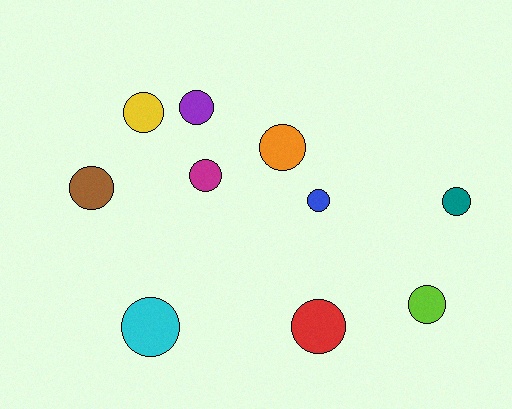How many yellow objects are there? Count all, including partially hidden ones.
There is 1 yellow object.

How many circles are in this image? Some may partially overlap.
There are 10 circles.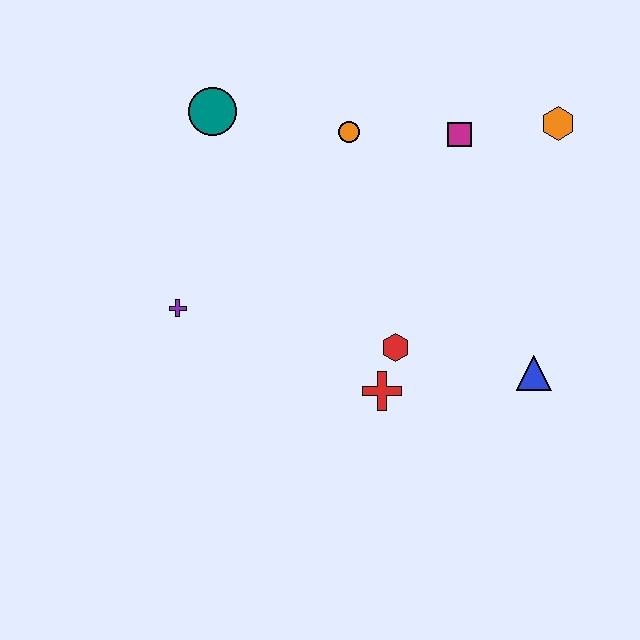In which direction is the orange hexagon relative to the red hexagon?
The orange hexagon is above the red hexagon.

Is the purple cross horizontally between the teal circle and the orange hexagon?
No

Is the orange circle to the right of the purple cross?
Yes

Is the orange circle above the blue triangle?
Yes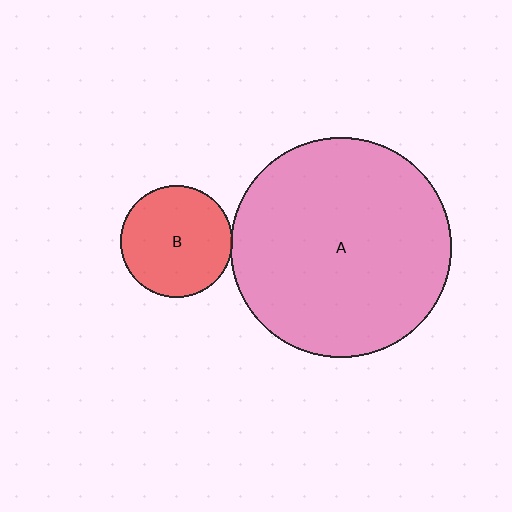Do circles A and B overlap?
Yes.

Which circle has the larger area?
Circle A (pink).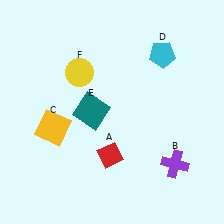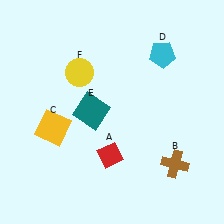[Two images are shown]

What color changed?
The cross (B) changed from purple in Image 1 to brown in Image 2.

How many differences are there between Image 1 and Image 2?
There is 1 difference between the two images.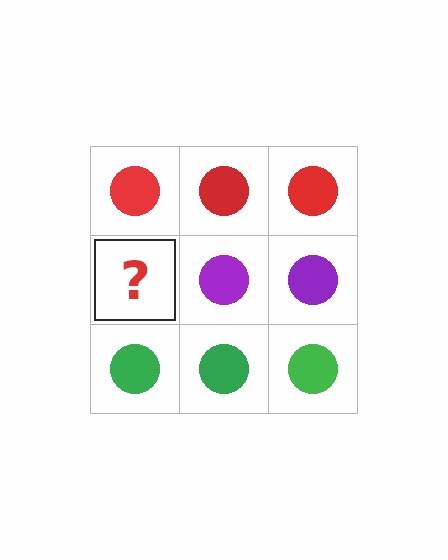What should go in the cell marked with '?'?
The missing cell should contain a purple circle.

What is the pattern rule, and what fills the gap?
The rule is that each row has a consistent color. The gap should be filled with a purple circle.